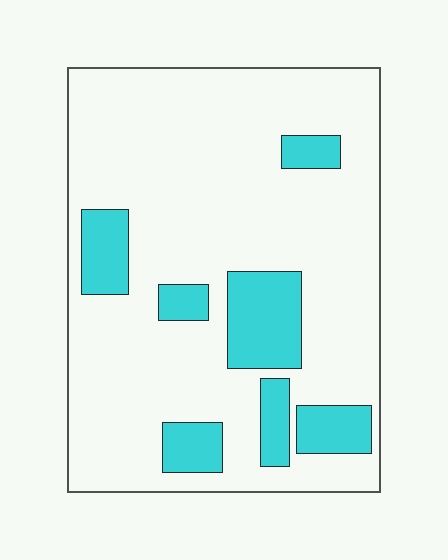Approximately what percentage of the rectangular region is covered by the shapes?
Approximately 20%.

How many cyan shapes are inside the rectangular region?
7.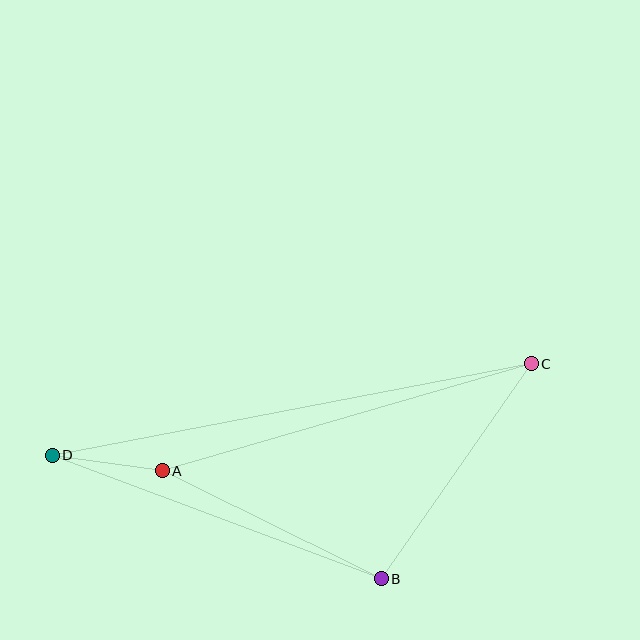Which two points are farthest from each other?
Points C and D are farthest from each other.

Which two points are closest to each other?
Points A and D are closest to each other.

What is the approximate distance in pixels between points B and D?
The distance between B and D is approximately 351 pixels.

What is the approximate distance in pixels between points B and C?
The distance between B and C is approximately 262 pixels.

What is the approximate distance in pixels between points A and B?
The distance between A and B is approximately 244 pixels.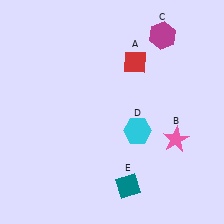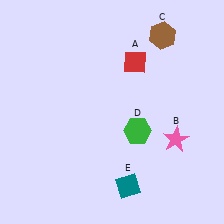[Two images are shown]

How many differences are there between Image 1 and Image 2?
There are 2 differences between the two images.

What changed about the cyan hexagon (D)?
In Image 1, D is cyan. In Image 2, it changed to green.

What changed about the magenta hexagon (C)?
In Image 1, C is magenta. In Image 2, it changed to brown.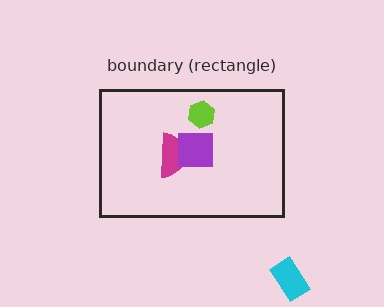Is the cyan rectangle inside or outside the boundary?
Outside.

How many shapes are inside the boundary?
3 inside, 1 outside.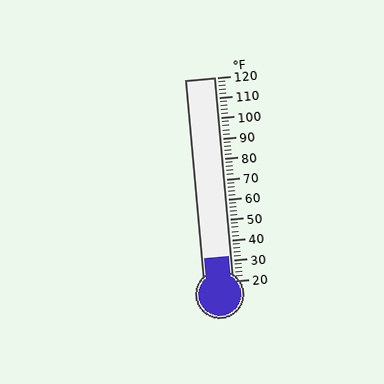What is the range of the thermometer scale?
The thermometer scale ranges from 20°F to 120°F.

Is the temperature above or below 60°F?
The temperature is below 60°F.